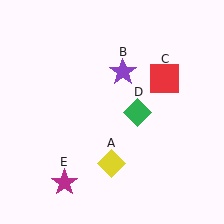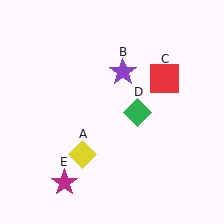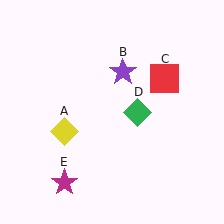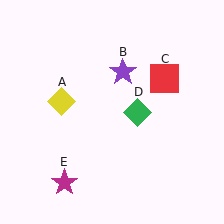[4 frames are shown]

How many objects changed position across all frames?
1 object changed position: yellow diamond (object A).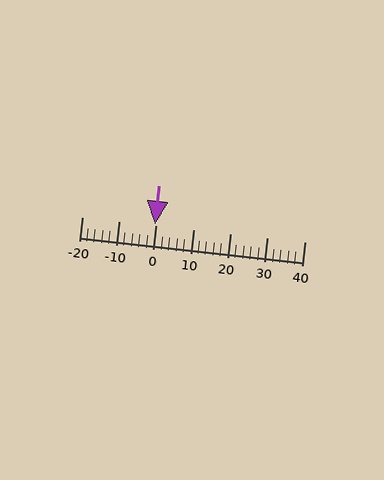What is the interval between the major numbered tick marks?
The major tick marks are spaced 10 units apart.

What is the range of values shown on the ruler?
The ruler shows values from -20 to 40.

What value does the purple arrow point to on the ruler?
The purple arrow points to approximately 0.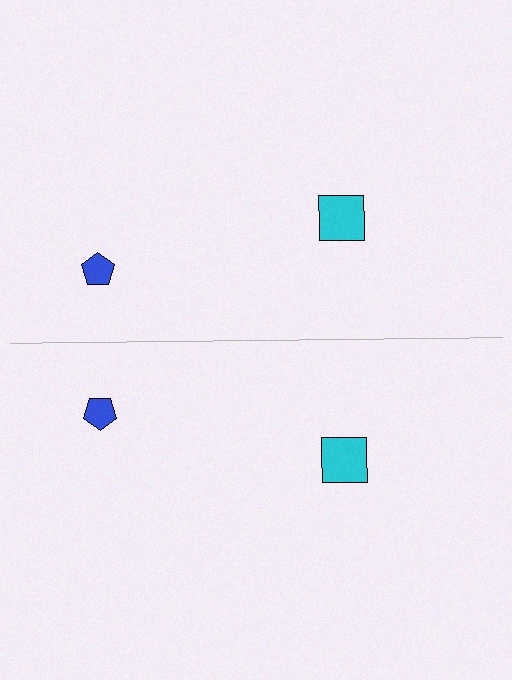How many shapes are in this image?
There are 4 shapes in this image.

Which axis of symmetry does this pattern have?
The pattern has a horizontal axis of symmetry running through the center of the image.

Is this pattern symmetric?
Yes, this pattern has bilateral (reflection) symmetry.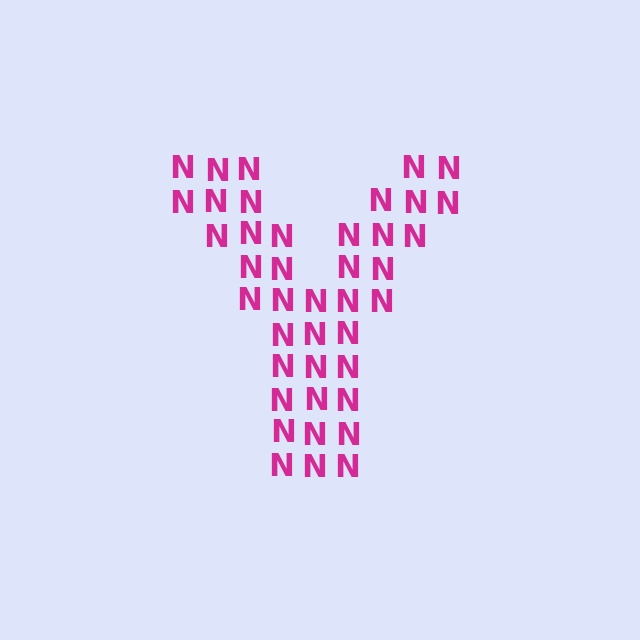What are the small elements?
The small elements are letter N's.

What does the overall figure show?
The overall figure shows the letter Y.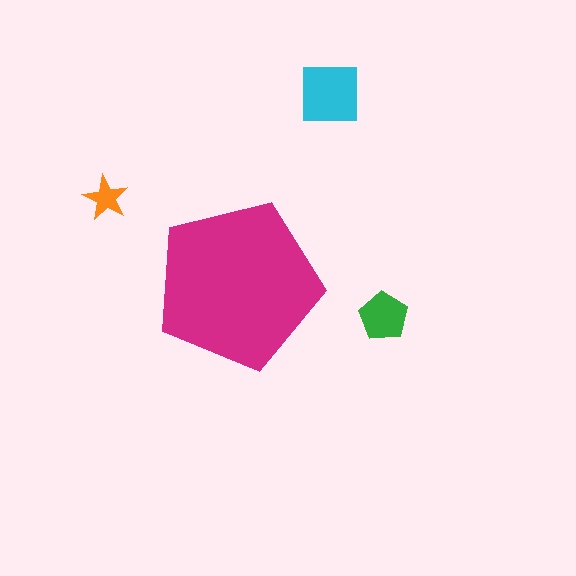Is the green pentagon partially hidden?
No, the green pentagon is fully visible.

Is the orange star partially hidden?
No, the orange star is fully visible.